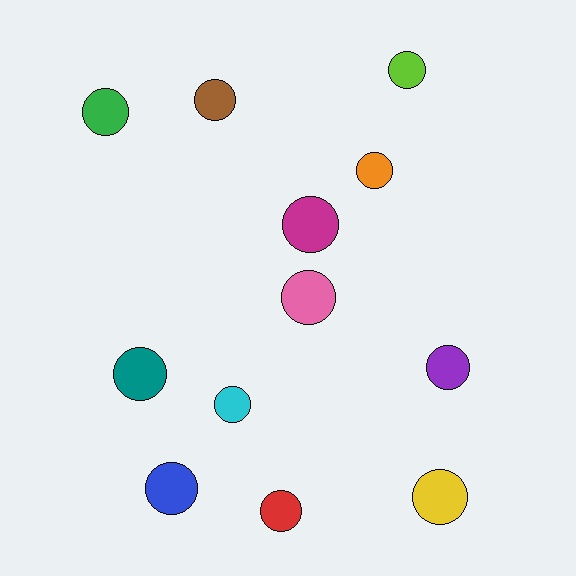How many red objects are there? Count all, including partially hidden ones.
There is 1 red object.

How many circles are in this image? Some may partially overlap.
There are 12 circles.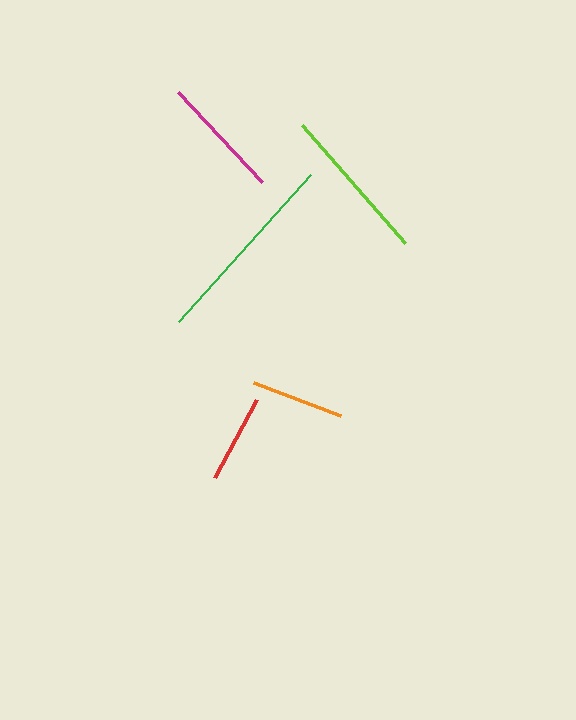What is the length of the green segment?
The green segment is approximately 197 pixels long.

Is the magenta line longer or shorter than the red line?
The magenta line is longer than the red line.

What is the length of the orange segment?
The orange segment is approximately 93 pixels long.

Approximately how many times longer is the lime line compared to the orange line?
The lime line is approximately 1.7 times the length of the orange line.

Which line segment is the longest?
The green line is the longest at approximately 197 pixels.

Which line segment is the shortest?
The red line is the shortest at approximately 88 pixels.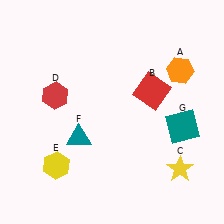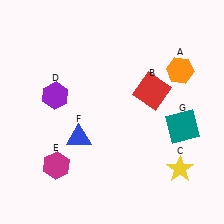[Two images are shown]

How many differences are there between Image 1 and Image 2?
There are 3 differences between the two images.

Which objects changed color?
D changed from red to purple. E changed from yellow to magenta. F changed from teal to blue.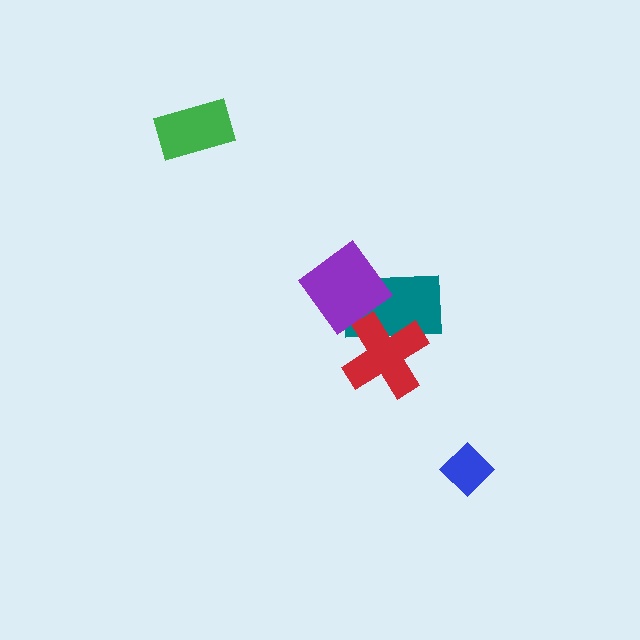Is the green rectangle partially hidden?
No, no other shape covers it.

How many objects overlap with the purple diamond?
2 objects overlap with the purple diamond.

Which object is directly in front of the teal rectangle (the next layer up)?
The red cross is directly in front of the teal rectangle.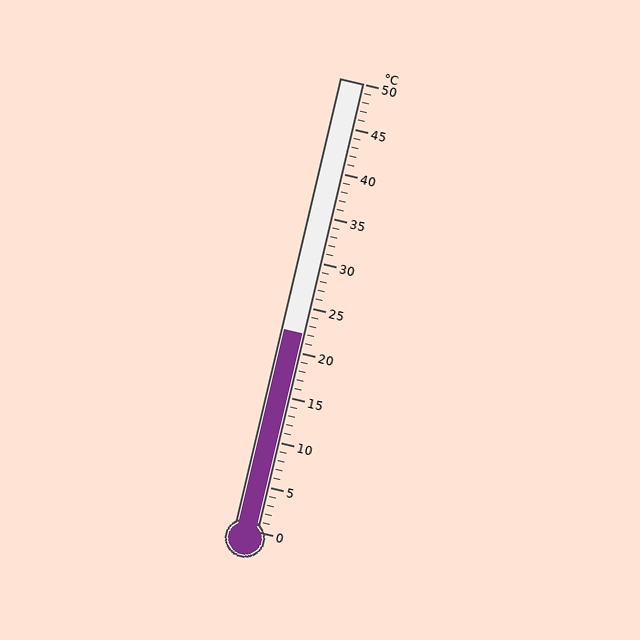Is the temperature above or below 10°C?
The temperature is above 10°C.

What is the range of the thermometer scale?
The thermometer scale ranges from 0°C to 50°C.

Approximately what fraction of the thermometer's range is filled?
The thermometer is filled to approximately 45% of its range.